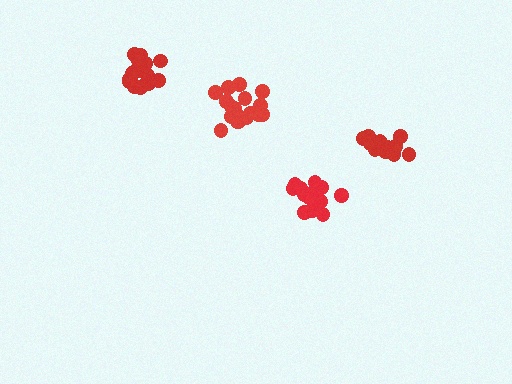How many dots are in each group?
Group 1: 18 dots, Group 2: 16 dots, Group 3: 18 dots, Group 4: 15 dots (67 total).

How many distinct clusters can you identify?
There are 4 distinct clusters.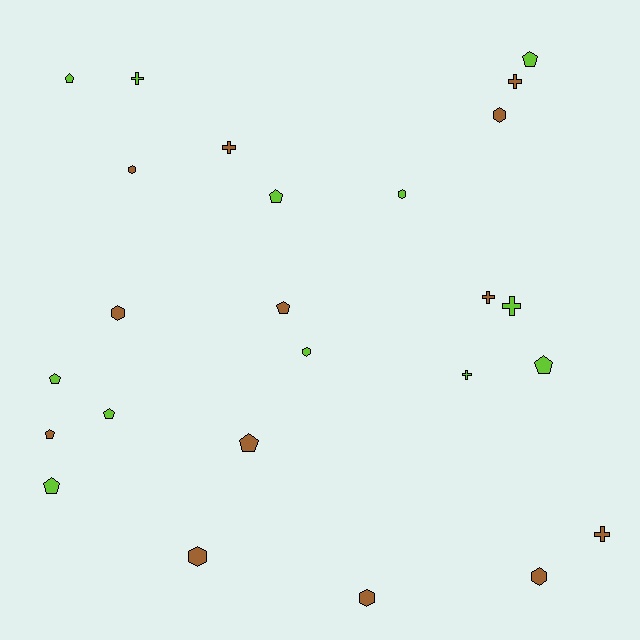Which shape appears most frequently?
Pentagon, with 10 objects.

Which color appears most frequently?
Brown, with 13 objects.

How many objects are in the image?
There are 25 objects.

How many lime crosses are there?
There are 3 lime crosses.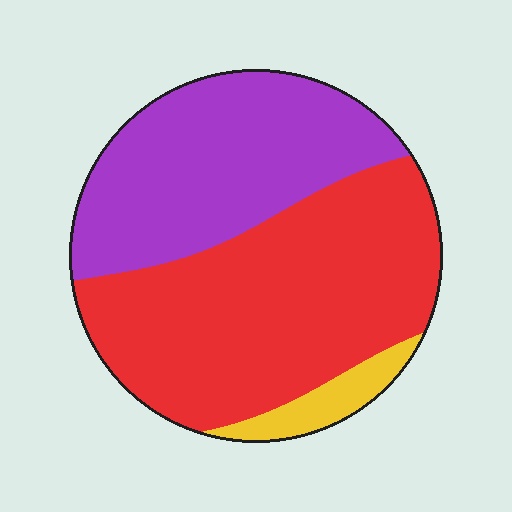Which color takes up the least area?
Yellow, at roughly 5%.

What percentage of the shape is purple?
Purple covers roughly 40% of the shape.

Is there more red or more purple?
Red.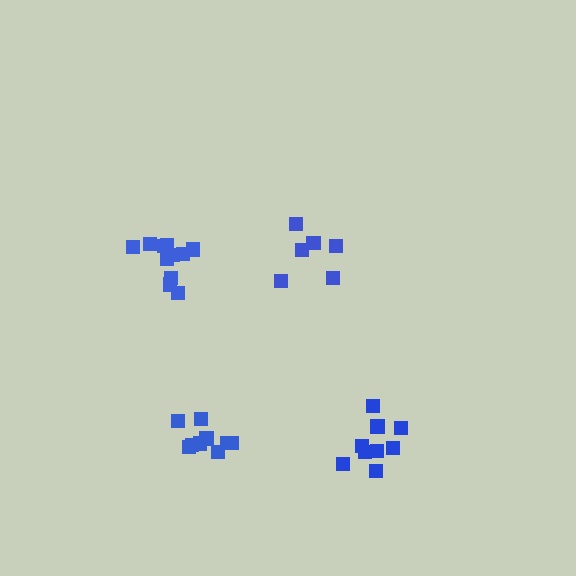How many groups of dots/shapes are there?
There are 4 groups.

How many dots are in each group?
Group 1: 6 dots, Group 2: 11 dots, Group 3: 9 dots, Group 4: 9 dots (35 total).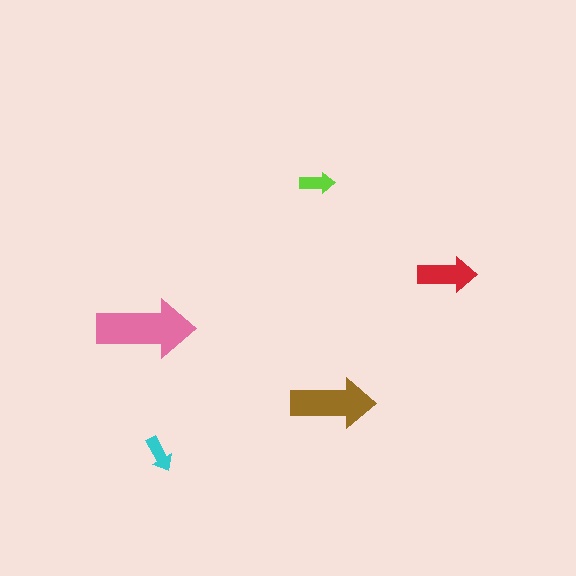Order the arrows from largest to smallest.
the pink one, the brown one, the red one, the cyan one, the lime one.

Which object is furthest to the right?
The red arrow is rightmost.